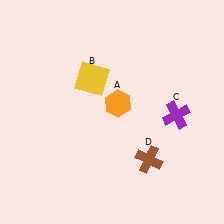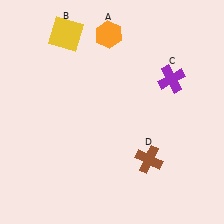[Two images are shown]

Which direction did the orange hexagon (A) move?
The orange hexagon (A) moved up.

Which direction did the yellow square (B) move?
The yellow square (B) moved up.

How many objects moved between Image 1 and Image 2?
3 objects moved between the two images.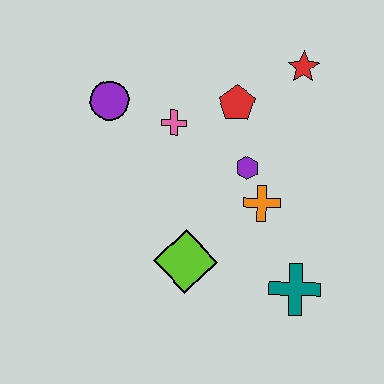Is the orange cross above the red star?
No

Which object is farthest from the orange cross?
The purple circle is farthest from the orange cross.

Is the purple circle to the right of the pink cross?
No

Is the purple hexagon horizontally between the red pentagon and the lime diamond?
No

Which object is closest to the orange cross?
The purple hexagon is closest to the orange cross.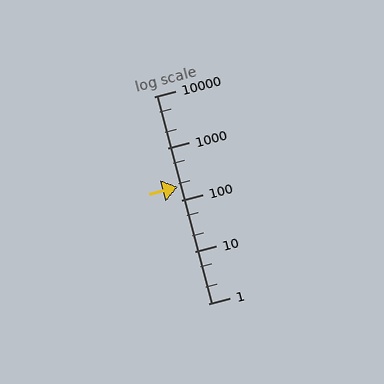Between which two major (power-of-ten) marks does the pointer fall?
The pointer is between 100 and 1000.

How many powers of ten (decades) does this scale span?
The scale spans 4 decades, from 1 to 10000.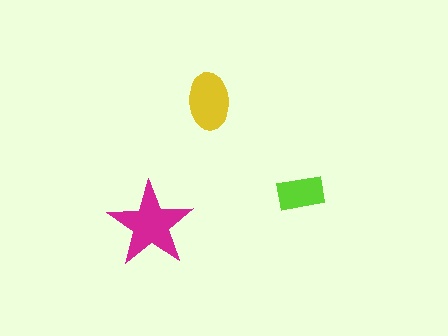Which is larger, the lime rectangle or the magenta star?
The magenta star.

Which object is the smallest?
The lime rectangle.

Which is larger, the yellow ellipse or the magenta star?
The magenta star.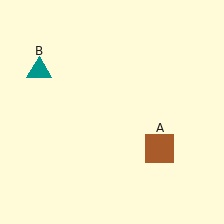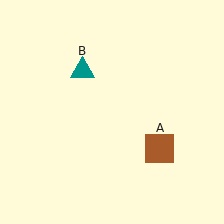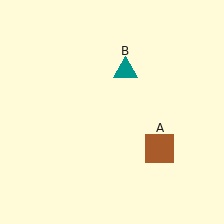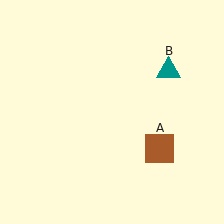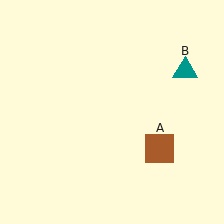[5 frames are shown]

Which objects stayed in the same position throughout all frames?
Brown square (object A) remained stationary.